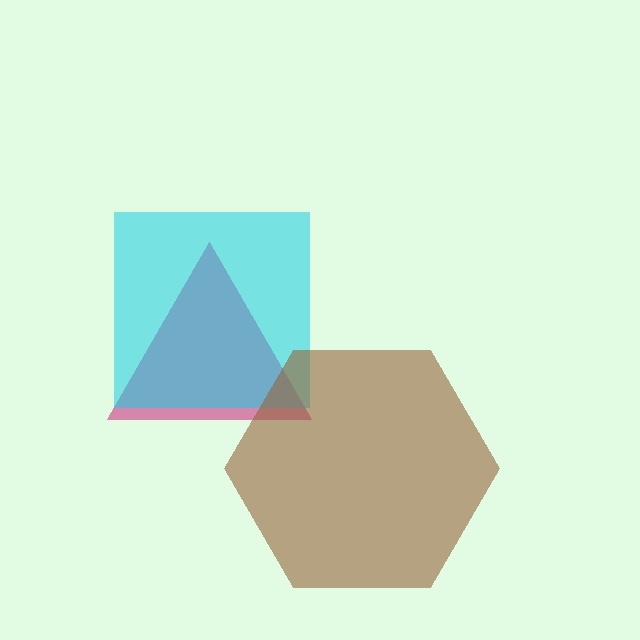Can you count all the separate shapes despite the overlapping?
Yes, there are 3 separate shapes.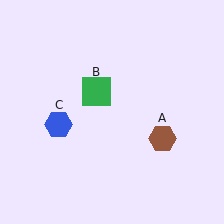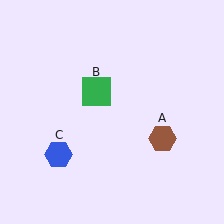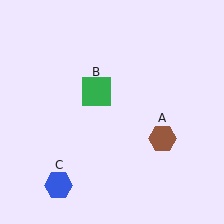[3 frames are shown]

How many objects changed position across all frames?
1 object changed position: blue hexagon (object C).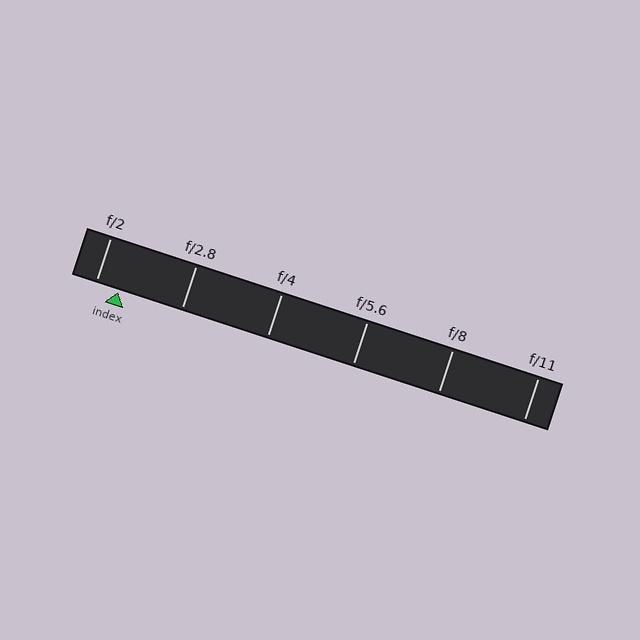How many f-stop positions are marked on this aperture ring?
There are 6 f-stop positions marked.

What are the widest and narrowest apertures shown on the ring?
The widest aperture shown is f/2 and the narrowest is f/11.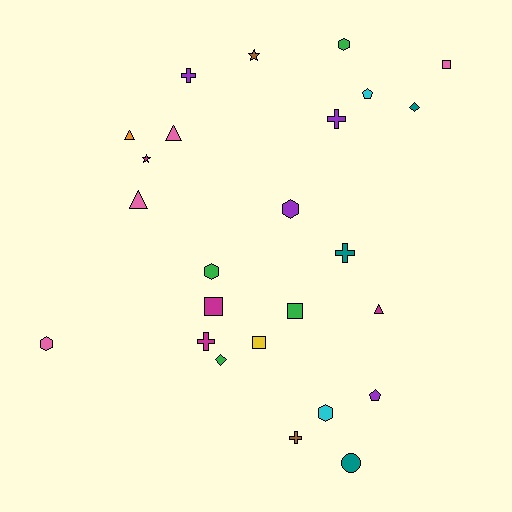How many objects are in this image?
There are 25 objects.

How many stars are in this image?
There are 2 stars.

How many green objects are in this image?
There are 4 green objects.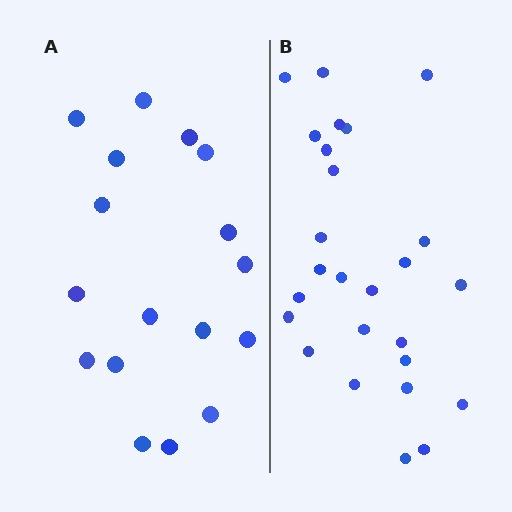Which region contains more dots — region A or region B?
Region B (the right region) has more dots.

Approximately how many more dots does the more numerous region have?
Region B has roughly 8 or so more dots than region A.